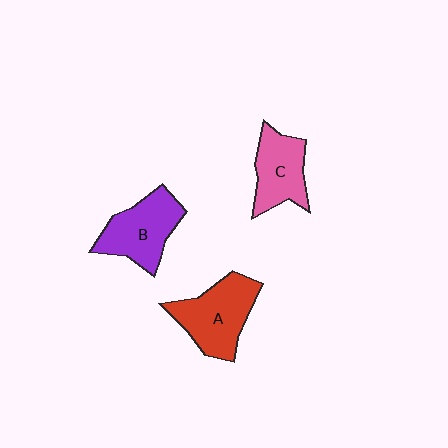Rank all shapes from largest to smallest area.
From largest to smallest: A (red), B (purple), C (pink).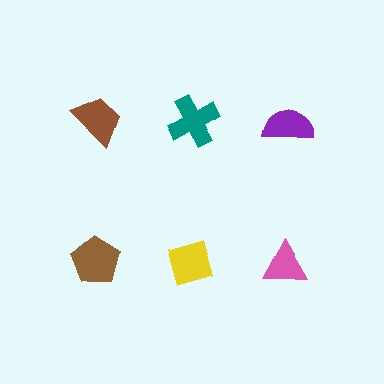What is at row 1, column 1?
A brown trapezoid.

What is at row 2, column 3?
A pink triangle.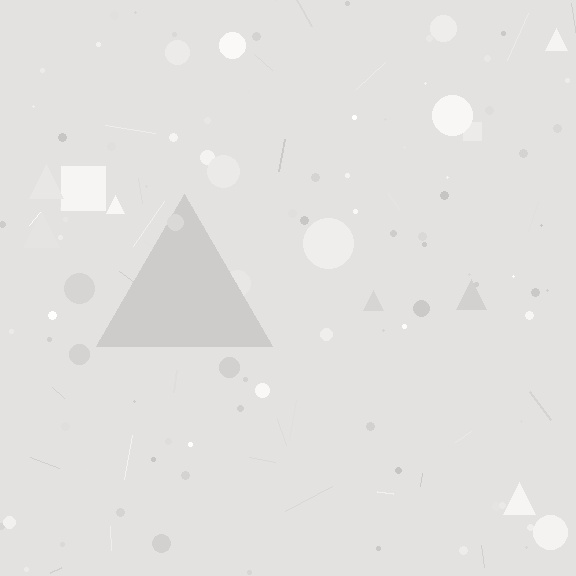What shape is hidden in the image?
A triangle is hidden in the image.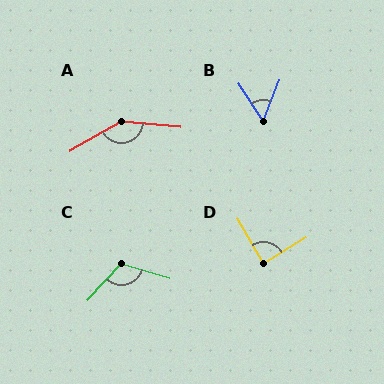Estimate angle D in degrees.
Approximately 89 degrees.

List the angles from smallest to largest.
B (54°), D (89°), C (116°), A (145°).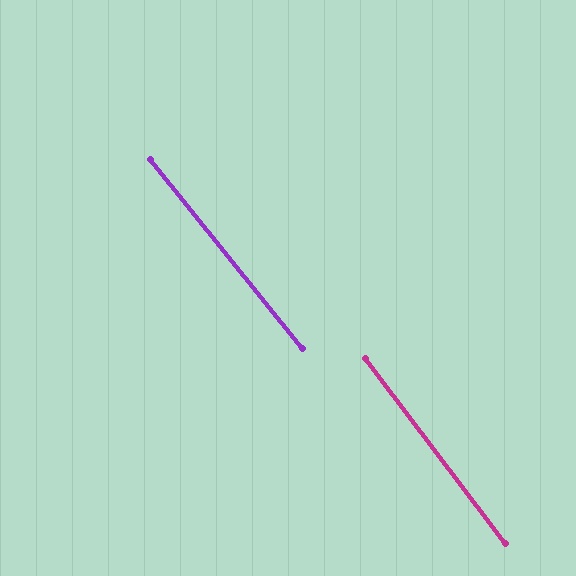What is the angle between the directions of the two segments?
Approximately 2 degrees.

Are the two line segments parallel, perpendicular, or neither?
Parallel — their directions differ by only 1.6°.